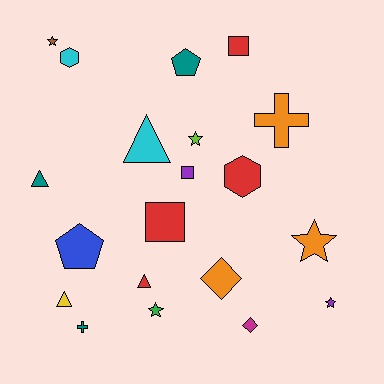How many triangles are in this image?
There are 4 triangles.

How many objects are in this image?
There are 20 objects.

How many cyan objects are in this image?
There are 2 cyan objects.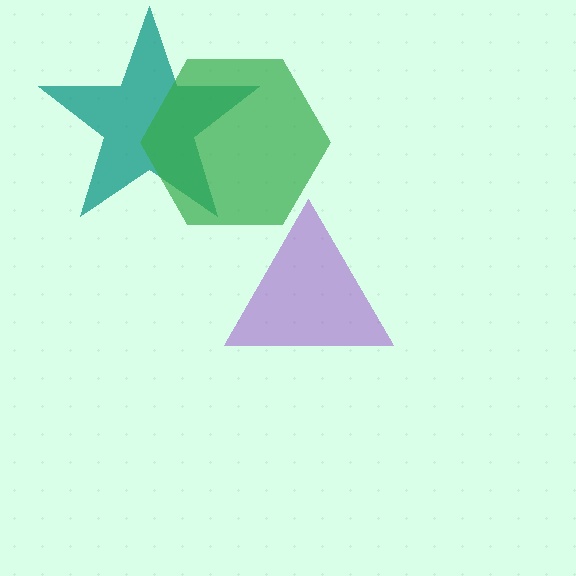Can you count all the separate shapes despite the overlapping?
Yes, there are 3 separate shapes.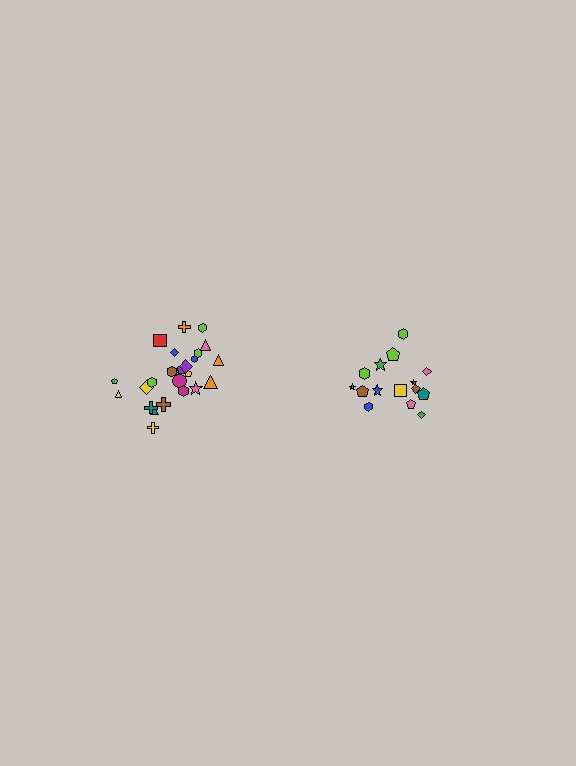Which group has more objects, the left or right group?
The left group.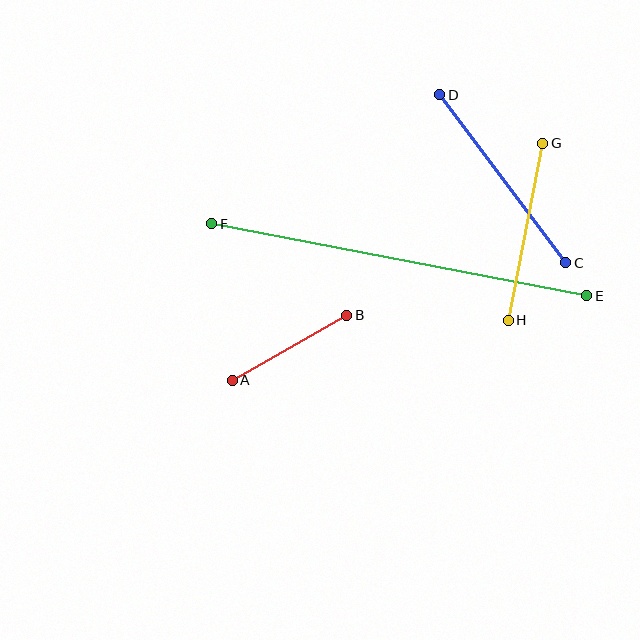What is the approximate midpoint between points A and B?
The midpoint is at approximately (289, 348) pixels.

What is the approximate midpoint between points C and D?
The midpoint is at approximately (503, 179) pixels.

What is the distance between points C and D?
The distance is approximately 210 pixels.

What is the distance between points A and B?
The distance is approximately 132 pixels.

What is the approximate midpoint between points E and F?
The midpoint is at approximately (399, 260) pixels.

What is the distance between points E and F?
The distance is approximately 382 pixels.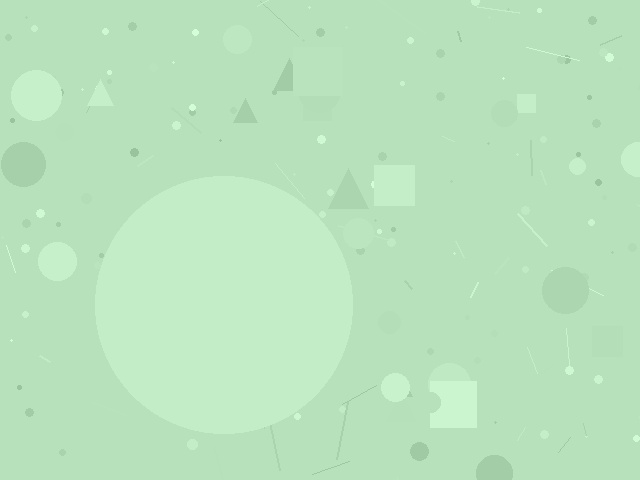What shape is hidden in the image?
A circle is hidden in the image.